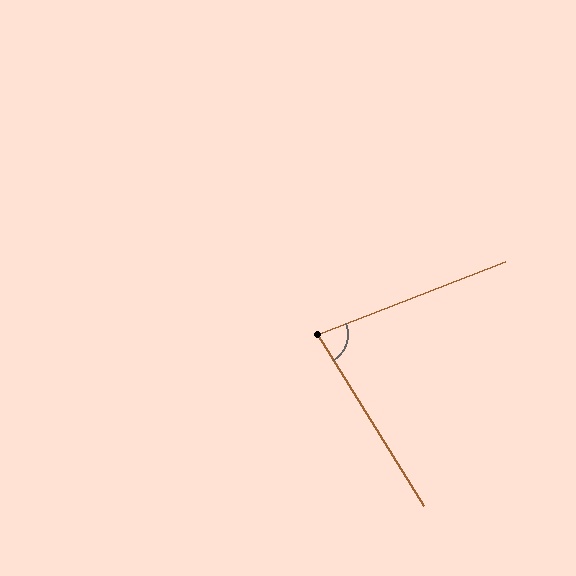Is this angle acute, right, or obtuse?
It is acute.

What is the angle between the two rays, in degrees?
Approximately 79 degrees.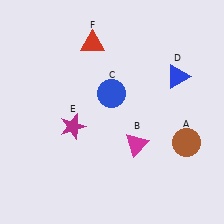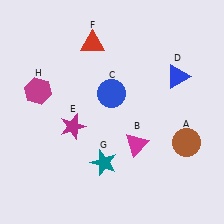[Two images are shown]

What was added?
A teal star (G), a magenta hexagon (H) were added in Image 2.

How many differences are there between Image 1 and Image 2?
There are 2 differences between the two images.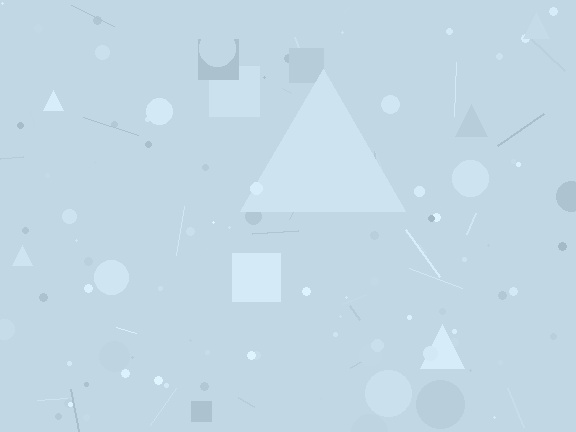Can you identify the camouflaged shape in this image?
The camouflaged shape is a triangle.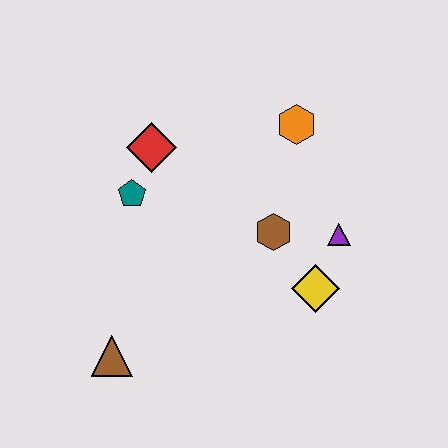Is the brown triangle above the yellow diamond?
No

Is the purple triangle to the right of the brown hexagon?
Yes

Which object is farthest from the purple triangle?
The brown triangle is farthest from the purple triangle.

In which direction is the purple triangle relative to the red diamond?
The purple triangle is to the right of the red diamond.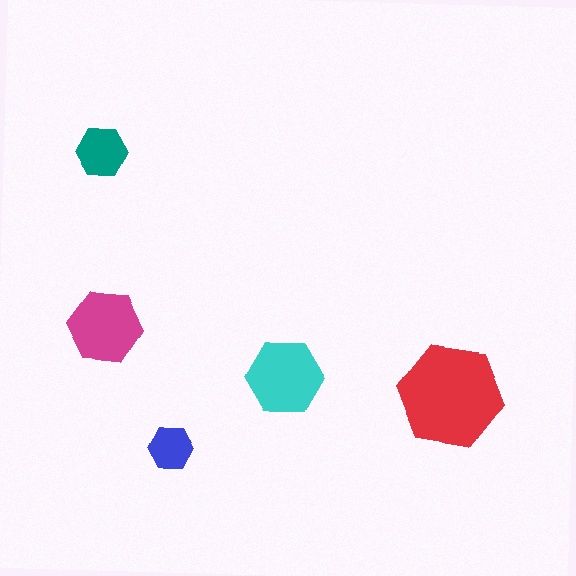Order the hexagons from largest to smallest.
the red one, the cyan one, the magenta one, the teal one, the blue one.